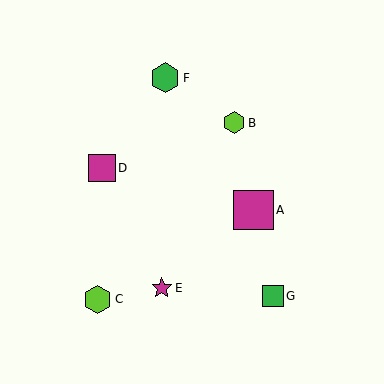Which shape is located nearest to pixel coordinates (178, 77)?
The green hexagon (labeled F) at (165, 78) is nearest to that location.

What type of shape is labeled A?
Shape A is a magenta square.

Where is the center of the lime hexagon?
The center of the lime hexagon is at (98, 299).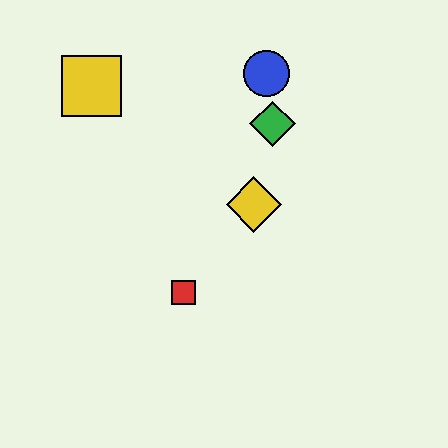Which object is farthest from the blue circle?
The red square is farthest from the blue circle.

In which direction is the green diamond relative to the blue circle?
The green diamond is below the blue circle.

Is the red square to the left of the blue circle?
Yes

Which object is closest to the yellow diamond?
The green diamond is closest to the yellow diamond.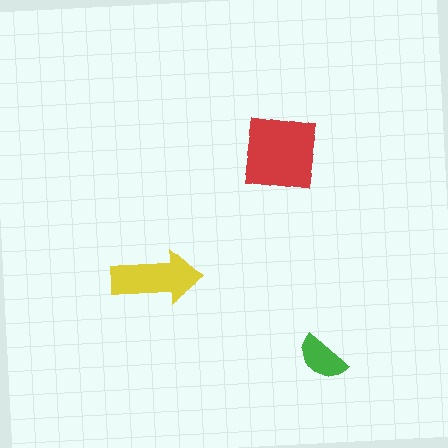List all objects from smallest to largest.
The green semicircle, the yellow arrow, the red square.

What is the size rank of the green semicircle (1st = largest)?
3rd.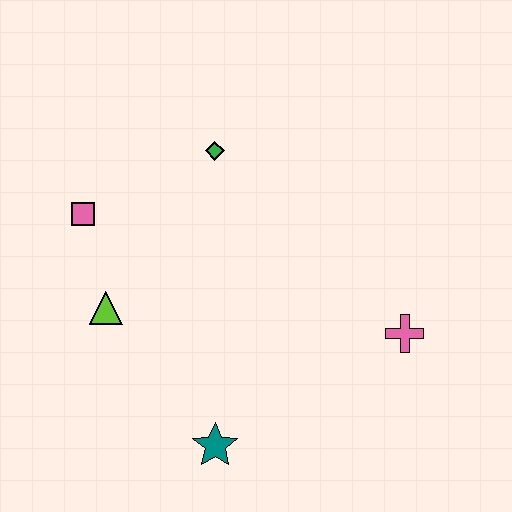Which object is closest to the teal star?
The lime triangle is closest to the teal star.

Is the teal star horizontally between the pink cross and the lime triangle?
Yes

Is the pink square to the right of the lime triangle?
No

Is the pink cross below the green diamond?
Yes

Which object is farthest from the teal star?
The green diamond is farthest from the teal star.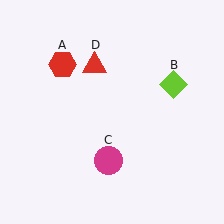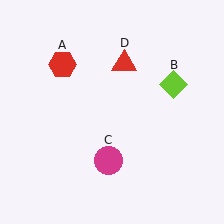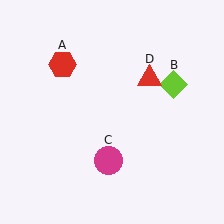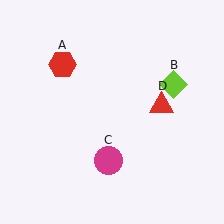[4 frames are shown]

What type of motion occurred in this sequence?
The red triangle (object D) rotated clockwise around the center of the scene.